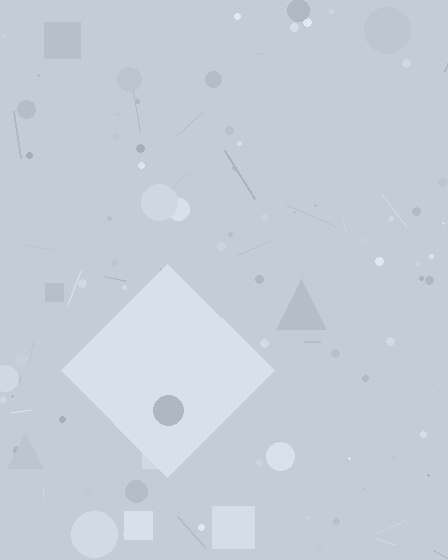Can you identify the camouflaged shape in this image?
The camouflaged shape is a diamond.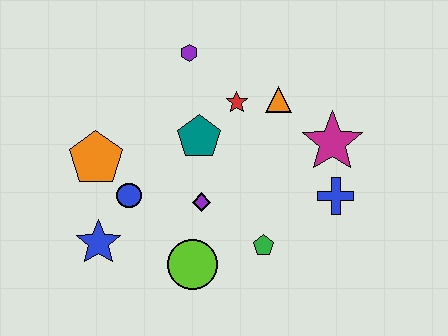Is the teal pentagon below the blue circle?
No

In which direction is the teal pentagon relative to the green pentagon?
The teal pentagon is above the green pentagon.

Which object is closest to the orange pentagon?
The blue circle is closest to the orange pentagon.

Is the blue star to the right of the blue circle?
No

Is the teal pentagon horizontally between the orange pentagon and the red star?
Yes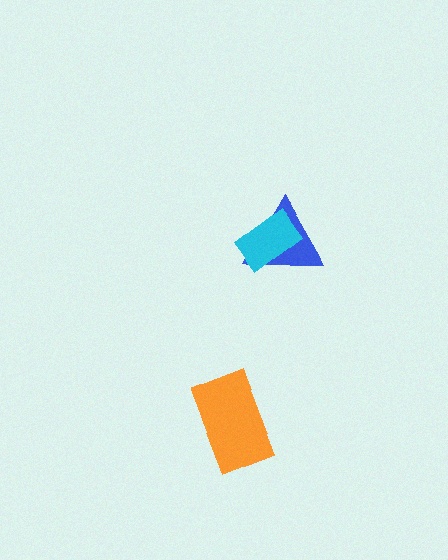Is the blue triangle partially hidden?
Yes, it is partially covered by another shape.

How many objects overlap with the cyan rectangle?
1 object overlaps with the cyan rectangle.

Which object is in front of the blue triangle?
The cyan rectangle is in front of the blue triangle.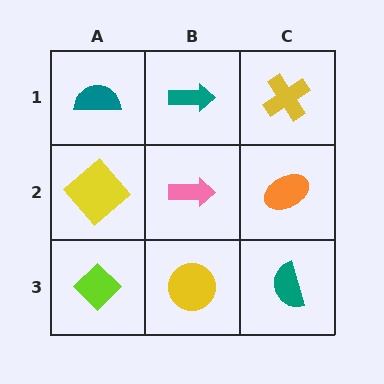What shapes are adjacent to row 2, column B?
A teal arrow (row 1, column B), a yellow circle (row 3, column B), a yellow diamond (row 2, column A), an orange ellipse (row 2, column C).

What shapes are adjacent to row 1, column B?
A pink arrow (row 2, column B), a teal semicircle (row 1, column A), a yellow cross (row 1, column C).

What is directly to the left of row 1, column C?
A teal arrow.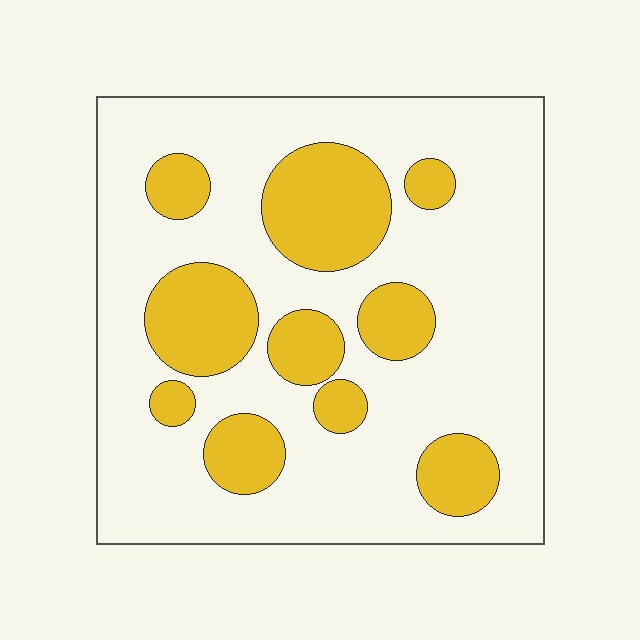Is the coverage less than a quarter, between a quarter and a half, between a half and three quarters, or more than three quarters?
Between a quarter and a half.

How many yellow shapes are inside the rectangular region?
10.